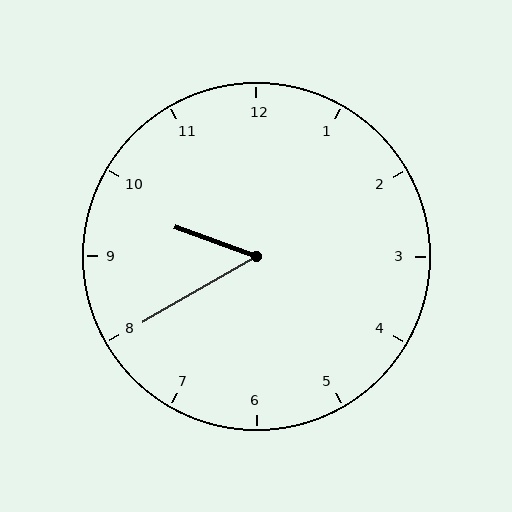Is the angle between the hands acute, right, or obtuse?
It is acute.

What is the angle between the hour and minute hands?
Approximately 50 degrees.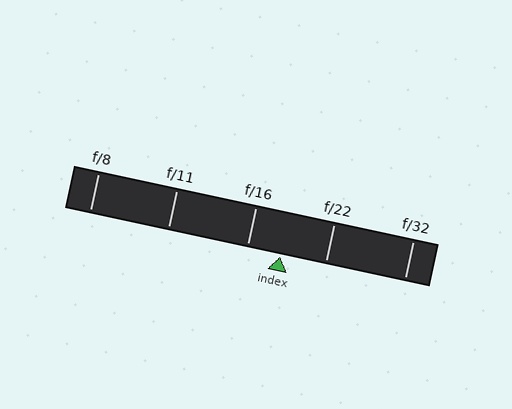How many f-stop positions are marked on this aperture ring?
There are 5 f-stop positions marked.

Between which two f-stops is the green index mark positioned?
The index mark is between f/16 and f/22.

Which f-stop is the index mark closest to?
The index mark is closest to f/16.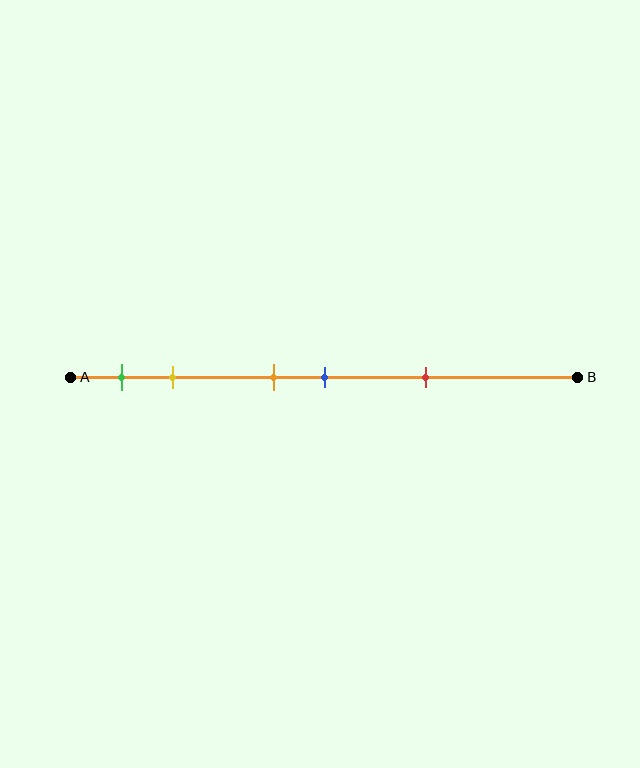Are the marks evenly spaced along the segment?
No, the marks are not evenly spaced.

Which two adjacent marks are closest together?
The orange and blue marks are the closest adjacent pair.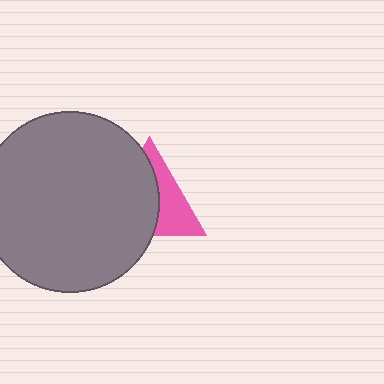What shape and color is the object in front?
The object in front is a gray circle.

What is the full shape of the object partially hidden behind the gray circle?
The partially hidden object is a pink triangle.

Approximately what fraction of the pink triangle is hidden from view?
Roughly 59% of the pink triangle is hidden behind the gray circle.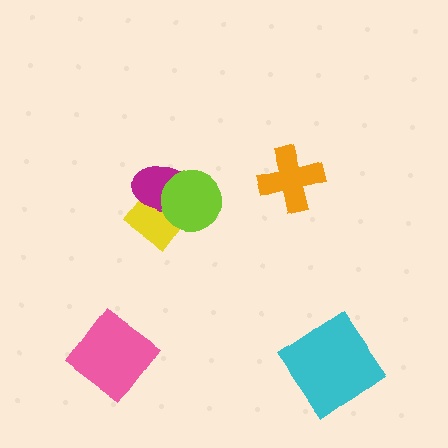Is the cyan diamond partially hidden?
No, no other shape covers it.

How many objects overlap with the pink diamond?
0 objects overlap with the pink diamond.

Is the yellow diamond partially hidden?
Yes, it is partially covered by another shape.